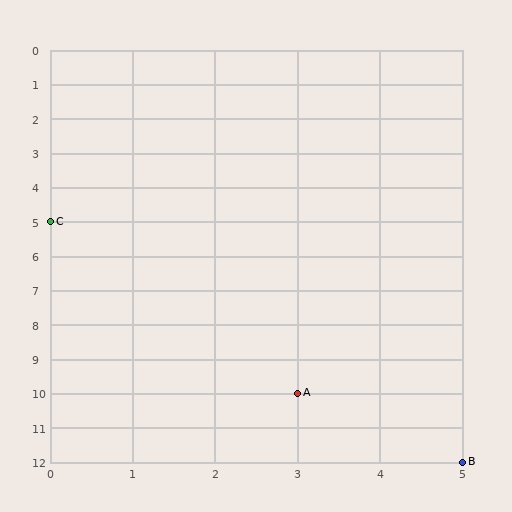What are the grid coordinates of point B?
Point B is at grid coordinates (5, 12).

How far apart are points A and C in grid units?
Points A and C are 3 columns and 5 rows apart (about 5.8 grid units diagonally).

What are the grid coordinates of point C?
Point C is at grid coordinates (0, 5).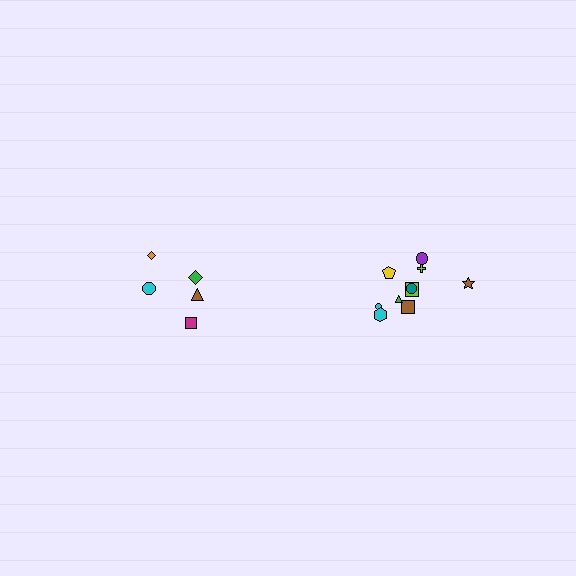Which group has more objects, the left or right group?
The right group.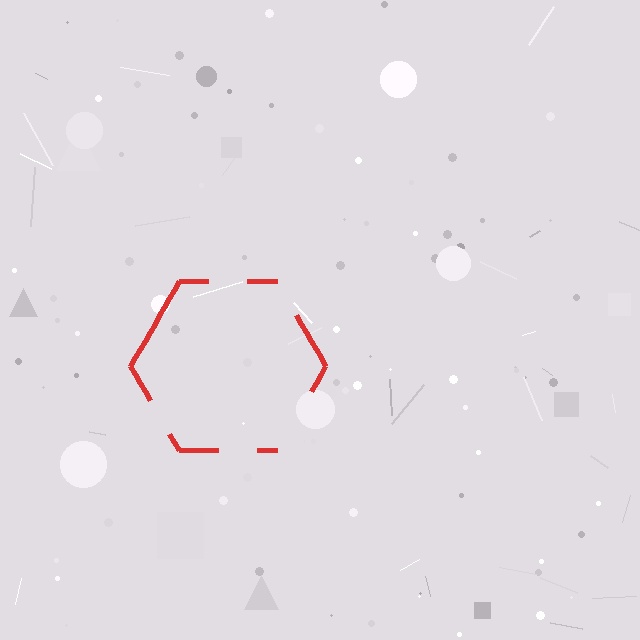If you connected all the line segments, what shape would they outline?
They would outline a hexagon.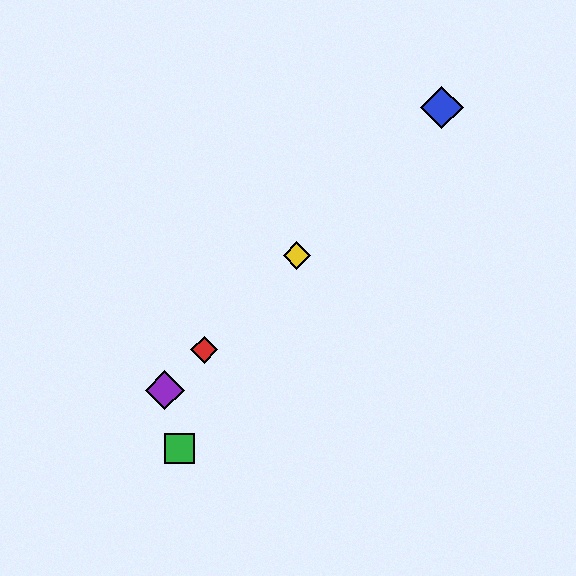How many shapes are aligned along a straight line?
4 shapes (the red diamond, the blue diamond, the yellow diamond, the purple diamond) are aligned along a straight line.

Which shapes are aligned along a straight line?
The red diamond, the blue diamond, the yellow diamond, the purple diamond are aligned along a straight line.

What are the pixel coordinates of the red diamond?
The red diamond is at (204, 350).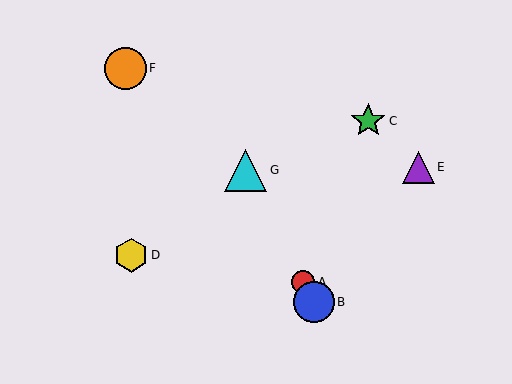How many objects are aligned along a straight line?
3 objects (A, B, G) are aligned along a straight line.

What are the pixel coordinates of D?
Object D is at (131, 255).